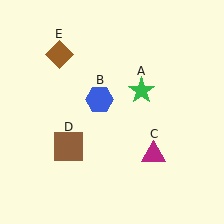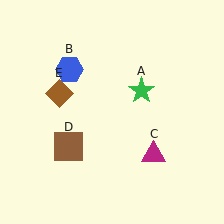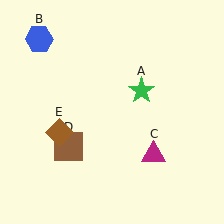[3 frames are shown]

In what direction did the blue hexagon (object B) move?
The blue hexagon (object B) moved up and to the left.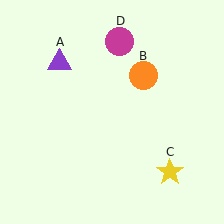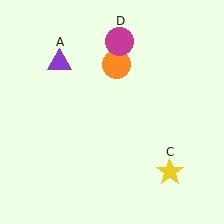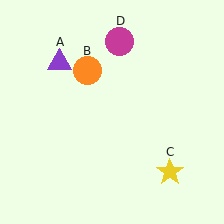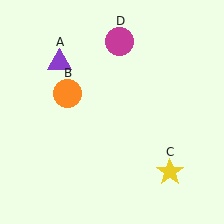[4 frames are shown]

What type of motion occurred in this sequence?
The orange circle (object B) rotated counterclockwise around the center of the scene.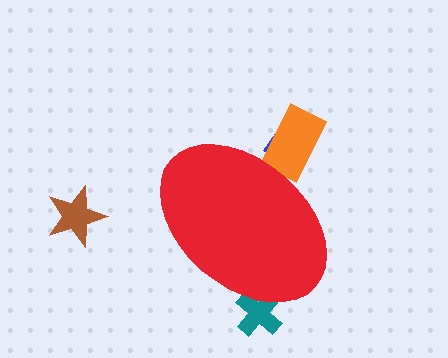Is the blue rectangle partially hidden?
Yes, the blue rectangle is partially hidden behind the red ellipse.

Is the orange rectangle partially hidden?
Yes, the orange rectangle is partially hidden behind the red ellipse.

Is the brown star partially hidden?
No, the brown star is fully visible.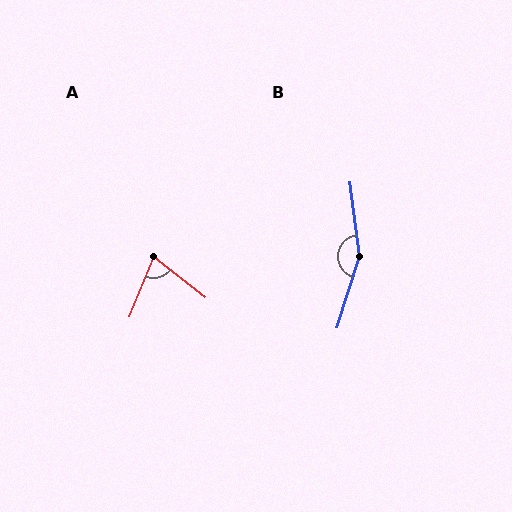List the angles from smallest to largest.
A (74°), B (156°).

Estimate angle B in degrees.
Approximately 156 degrees.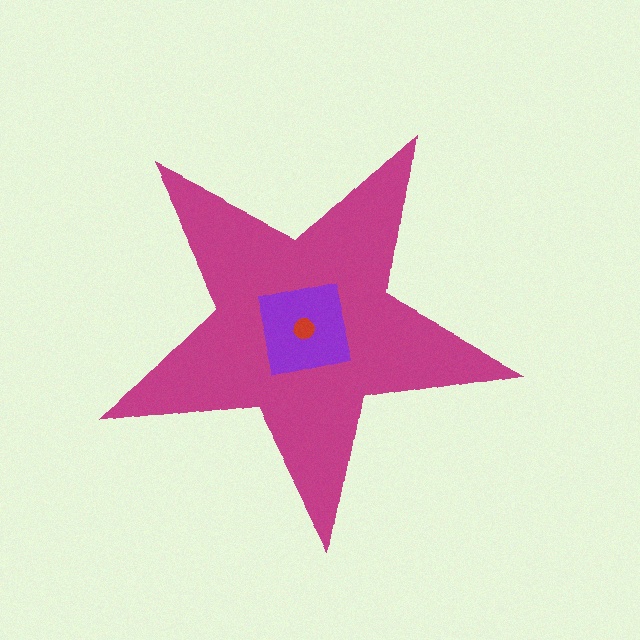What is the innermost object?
The red circle.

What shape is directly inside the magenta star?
The purple square.